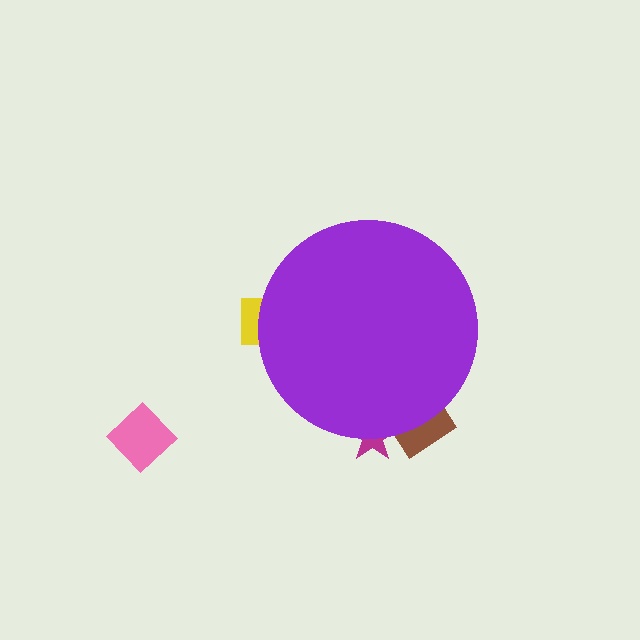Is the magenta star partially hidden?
Yes, the magenta star is partially hidden behind the purple circle.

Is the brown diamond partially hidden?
Yes, the brown diamond is partially hidden behind the purple circle.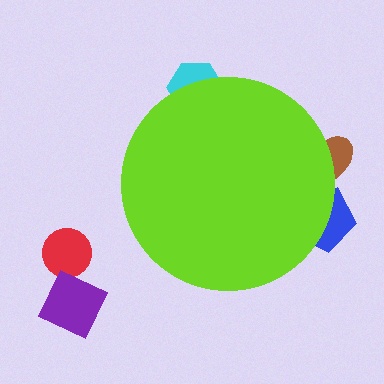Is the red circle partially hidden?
No, the red circle is fully visible.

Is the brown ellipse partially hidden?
Yes, the brown ellipse is partially hidden behind the lime circle.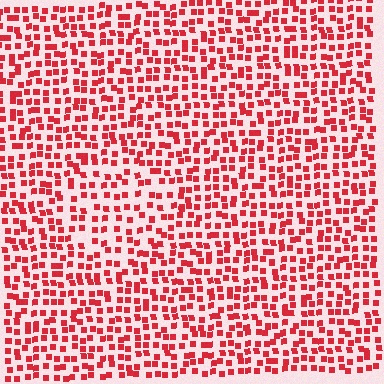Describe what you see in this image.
The image contains small red elements arranged at two different densities. A diamond-shaped region is visible where the elements are less densely packed than the surrounding area.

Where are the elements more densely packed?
The elements are more densely packed outside the diamond boundary.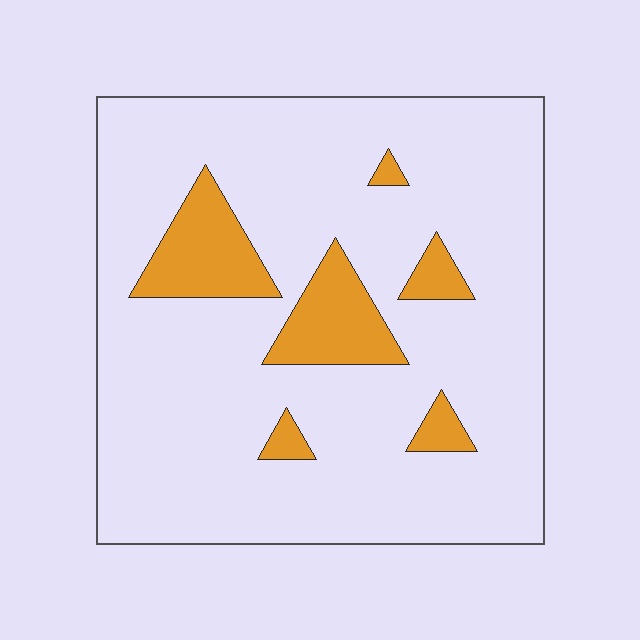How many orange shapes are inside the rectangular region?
6.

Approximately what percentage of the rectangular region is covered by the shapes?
Approximately 15%.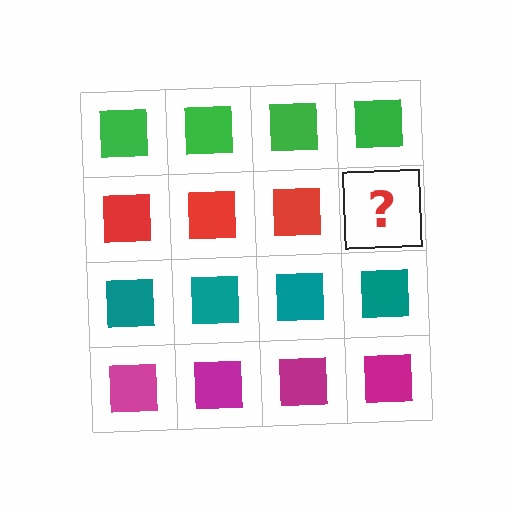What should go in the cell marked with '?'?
The missing cell should contain a red square.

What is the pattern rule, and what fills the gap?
The rule is that each row has a consistent color. The gap should be filled with a red square.